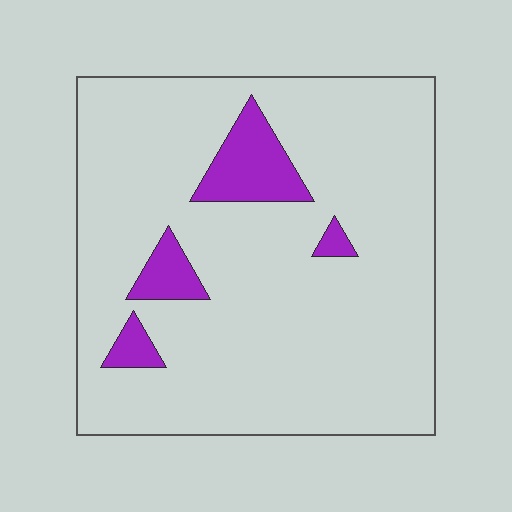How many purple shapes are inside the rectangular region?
4.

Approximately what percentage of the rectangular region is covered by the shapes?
Approximately 10%.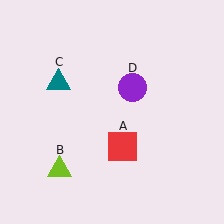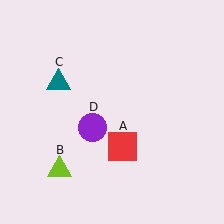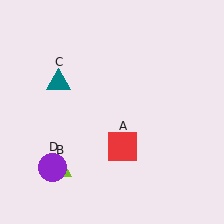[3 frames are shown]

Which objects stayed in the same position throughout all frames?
Red square (object A) and lime triangle (object B) and teal triangle (object C) remained stationary.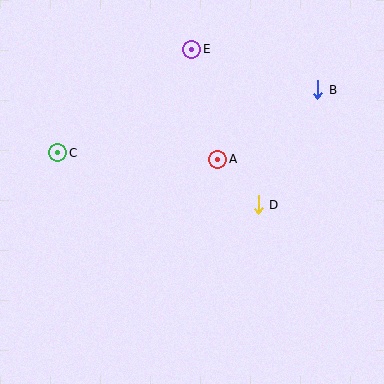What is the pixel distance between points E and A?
The distance between E and A is 113 pixels.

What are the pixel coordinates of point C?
Point C is at (58, 153).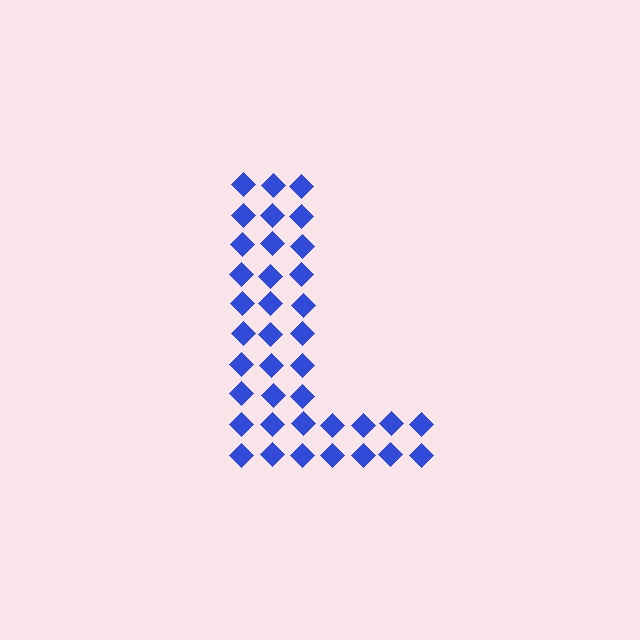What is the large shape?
The large shape is the letter L.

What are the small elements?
The small elements are diamonds.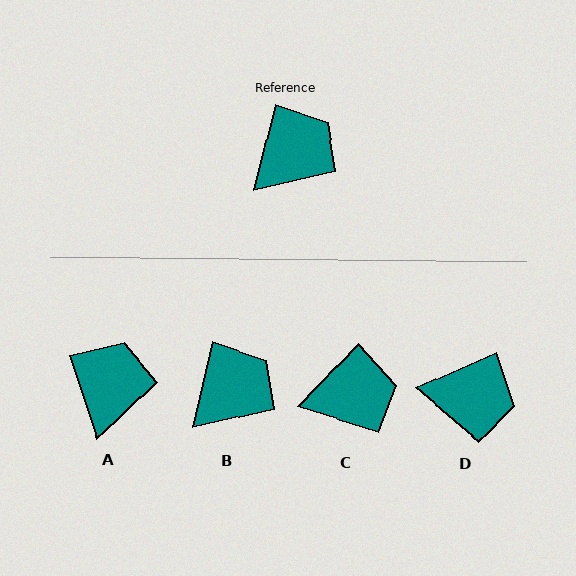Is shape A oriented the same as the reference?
No, it is off by about 31 degrees.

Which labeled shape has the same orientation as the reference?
B.